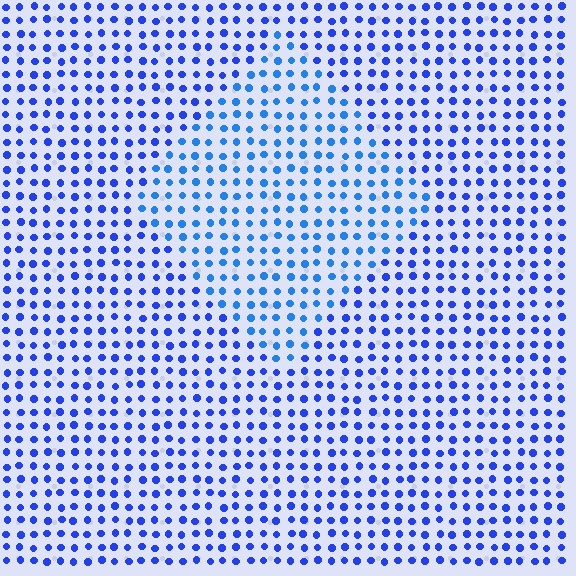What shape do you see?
I see a diamond.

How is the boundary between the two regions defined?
The boundary is defined purely by a slight shift in hue (about 20 degrees). Spacing, size, and orientation are identical on both sides.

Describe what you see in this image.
The image is filled with small blue elements in a uniform arrangement. A diamond-shaped region is visible where the elements are tinted to a slightly different hue, forming a subtle color boundary.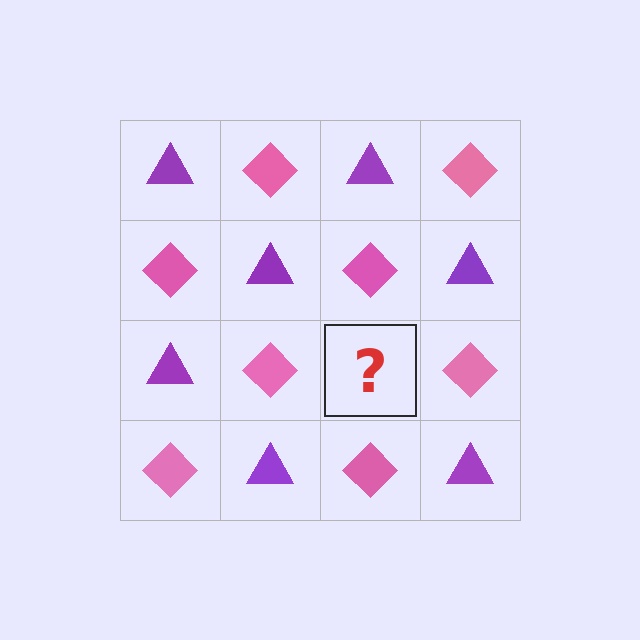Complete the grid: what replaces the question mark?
The question mark should be replaced with a purple triangle.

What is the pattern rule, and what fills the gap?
The rule is that it alternates purple triangle and pink diamond in a checkerboard pattern. The gap should be filled with a purple triangle.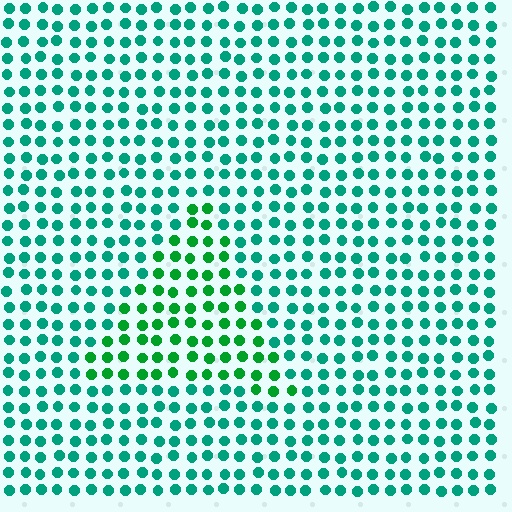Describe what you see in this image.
The image is filled with small teal elements in a uniform arrangement. A triangle-shaped region is visible where the elements are tinted to a slightly different hue, forming a subtle color boundary.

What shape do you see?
I see a triangle.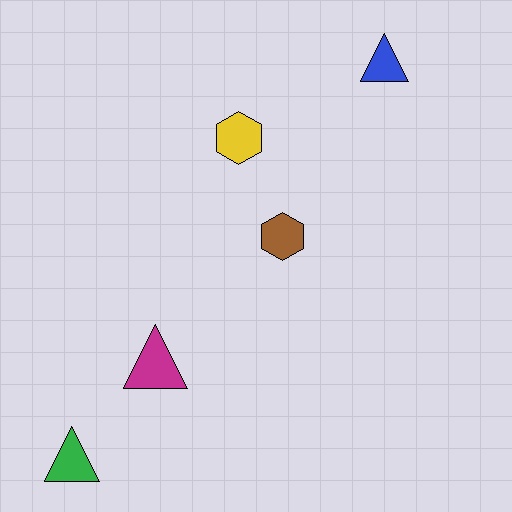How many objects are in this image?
There are 5 objects.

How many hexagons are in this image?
There are 2 hexagons.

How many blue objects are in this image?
There is 1 blue object.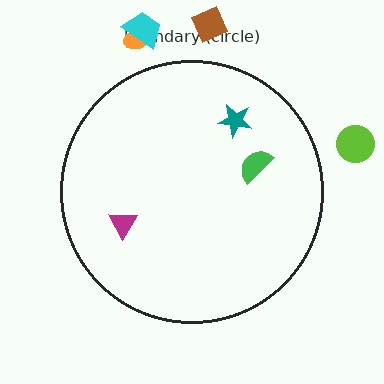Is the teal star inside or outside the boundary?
Inside.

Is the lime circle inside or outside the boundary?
Outside.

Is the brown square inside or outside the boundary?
Outside.